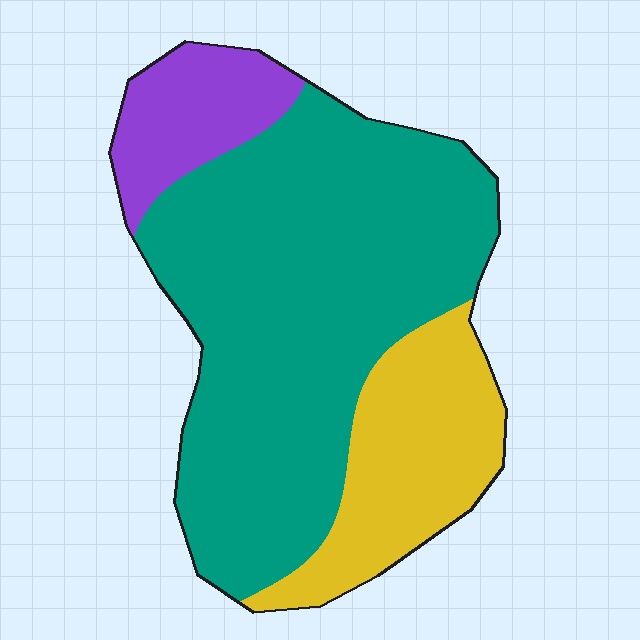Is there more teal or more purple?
Teal.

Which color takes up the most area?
Teal, at roughly 65%.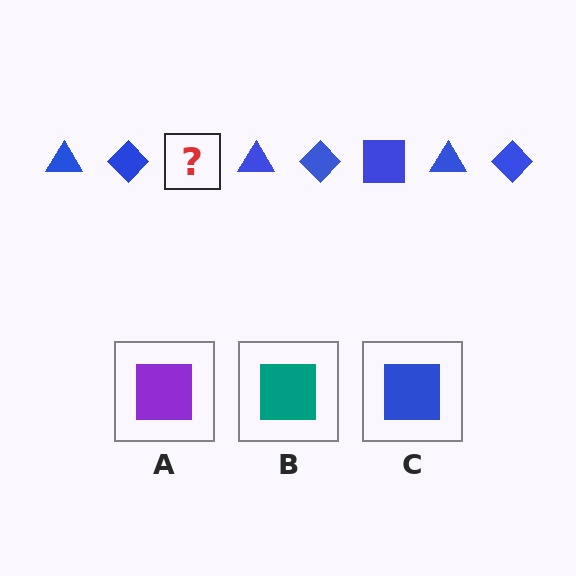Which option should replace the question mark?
Option C.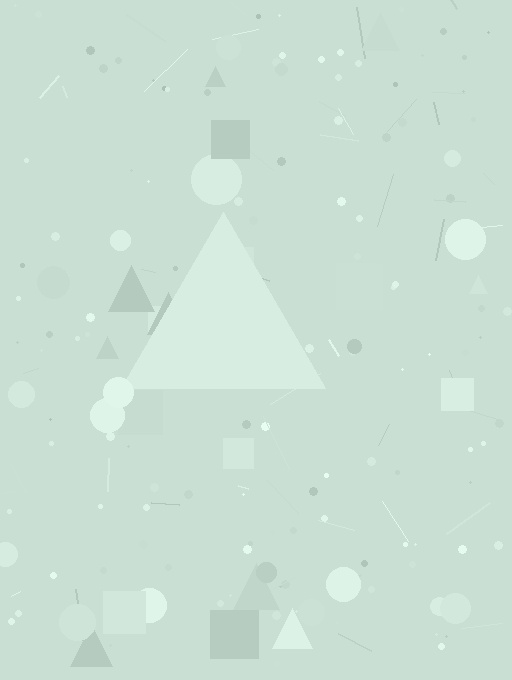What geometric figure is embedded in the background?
A triangle is embedded in the background.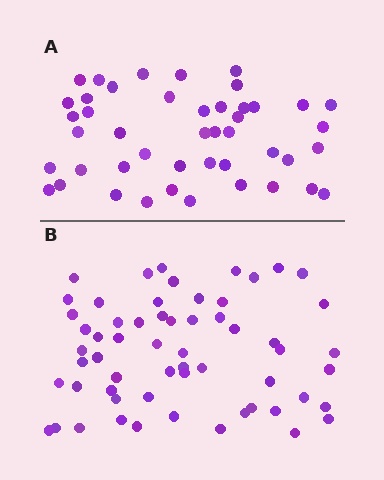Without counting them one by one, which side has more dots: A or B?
Region B (the bottom region) has more dots.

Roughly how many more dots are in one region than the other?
Region B has approximately 15 more dots than region A.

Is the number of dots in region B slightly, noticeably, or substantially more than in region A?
Region B has noticeably more, but not dramatically so. The ratio is roughly 1.3 to 1.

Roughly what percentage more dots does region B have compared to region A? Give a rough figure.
About 30% more.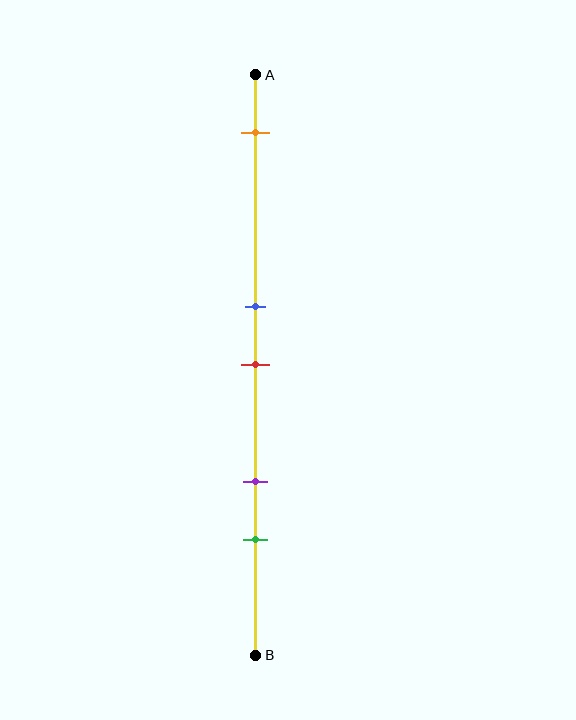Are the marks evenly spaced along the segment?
No, the marks are not evenly spaced.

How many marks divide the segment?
There are 5 marks dividing the segment.